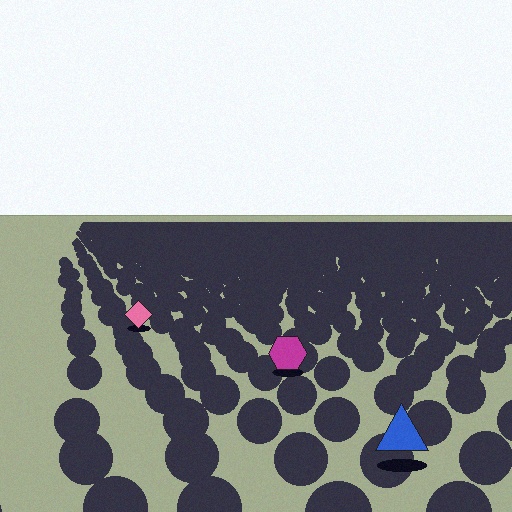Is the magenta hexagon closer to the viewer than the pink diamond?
Yes. The magenta hexagon is closer — you can tell from the texture gradient: the ground texture is coarser near it.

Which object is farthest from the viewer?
The pink diamond is farthest from the viewer. It appears smaller and the ground texture around it is denser.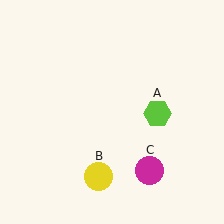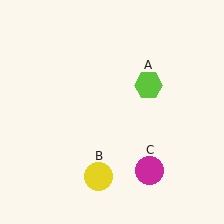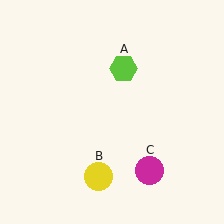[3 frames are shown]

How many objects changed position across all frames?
1 object changed position: lime hexagon (object A).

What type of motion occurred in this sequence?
The lime hexagon (object A) rotated counterclockwise around the center of the scene.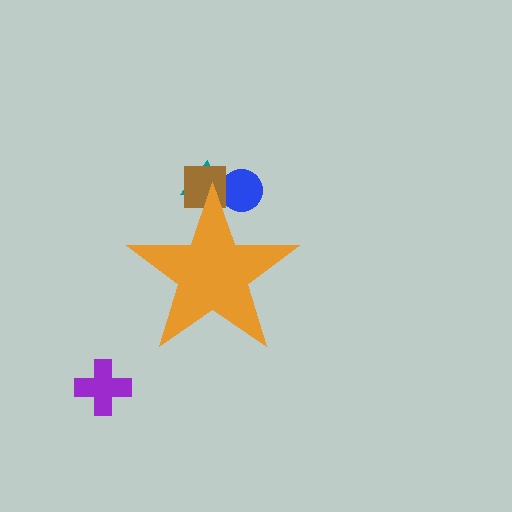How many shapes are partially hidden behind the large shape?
3 shapes are partially hidden.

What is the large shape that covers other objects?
An orange star.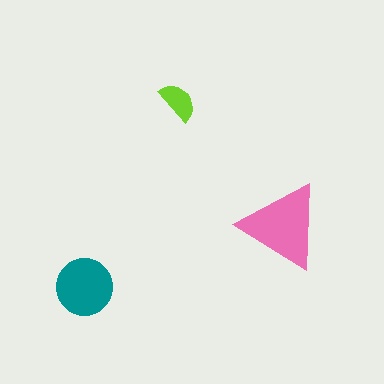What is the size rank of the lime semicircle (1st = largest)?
3rd.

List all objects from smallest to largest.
The lime semicircle, the teal circle, the pink triangle.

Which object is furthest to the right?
The pink triangle is rightmost.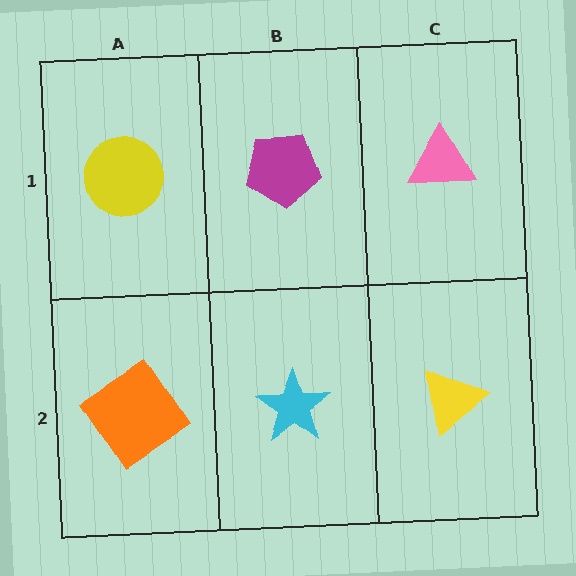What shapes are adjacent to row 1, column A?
An orange diamond (row 2, column A), a magenta pentagon (row 1, column B).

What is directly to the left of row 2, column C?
A cyan star.